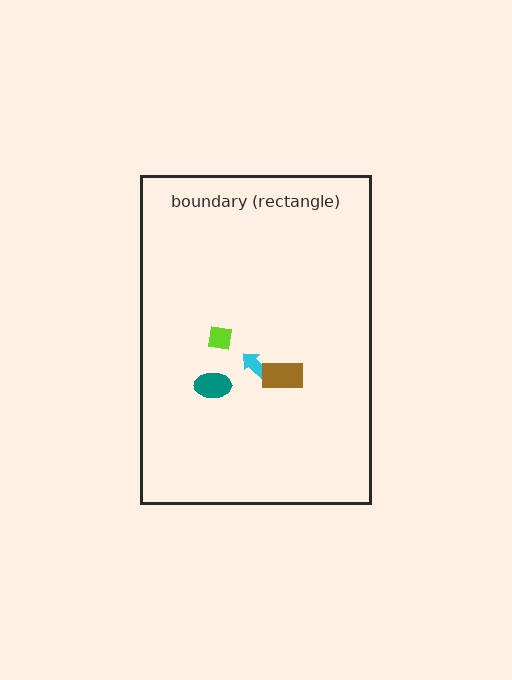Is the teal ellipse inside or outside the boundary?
Inside.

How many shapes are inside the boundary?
4 inside, 0 outside.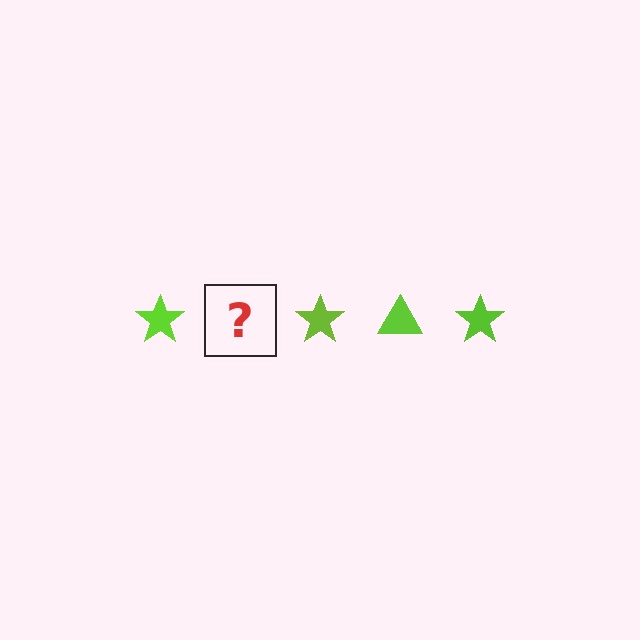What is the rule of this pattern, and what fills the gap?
The rule is that the pattern cycles through star, triangle shapes in lime. The gap should be filled with a lime triangle.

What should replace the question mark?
The question mark should be replaced with a lime triangle.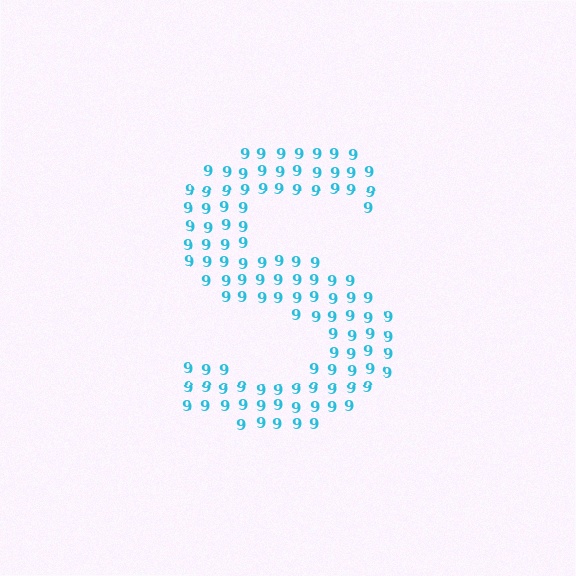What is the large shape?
The large shape is the letter S.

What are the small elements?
The small elements are digit 9's.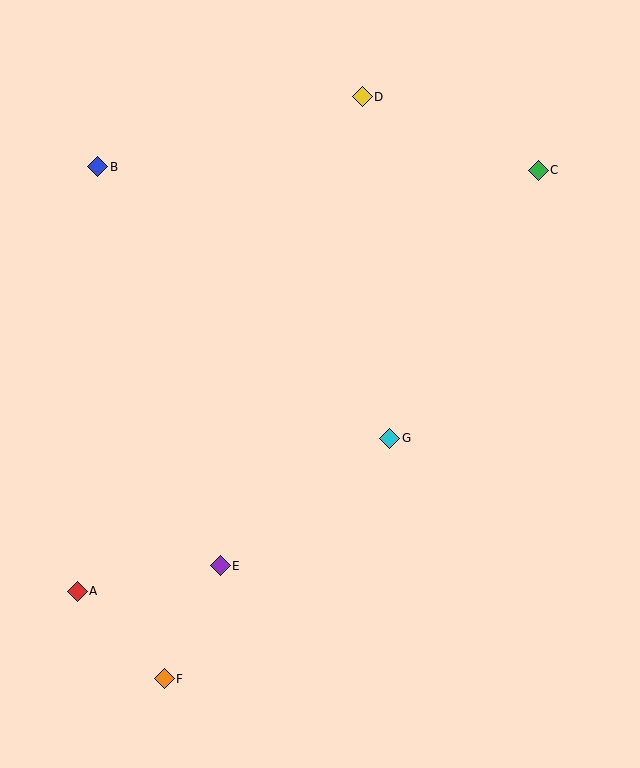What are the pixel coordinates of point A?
Point A is at (77, 591).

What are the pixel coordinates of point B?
Point B is at (98, 167).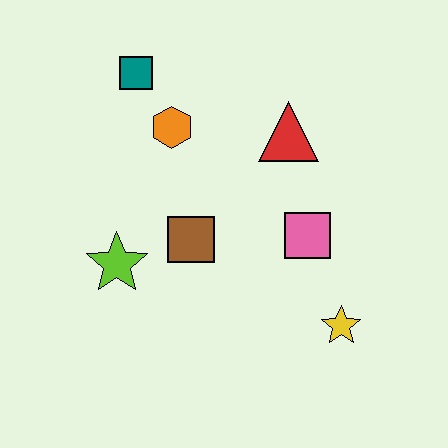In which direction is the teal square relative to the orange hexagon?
The teal square is above the orange hexagon.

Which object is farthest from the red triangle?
The lime star is farthest from the red triangle.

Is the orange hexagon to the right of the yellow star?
No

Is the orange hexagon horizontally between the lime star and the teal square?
No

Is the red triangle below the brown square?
No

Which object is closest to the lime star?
The brown square is closest to the lime star.